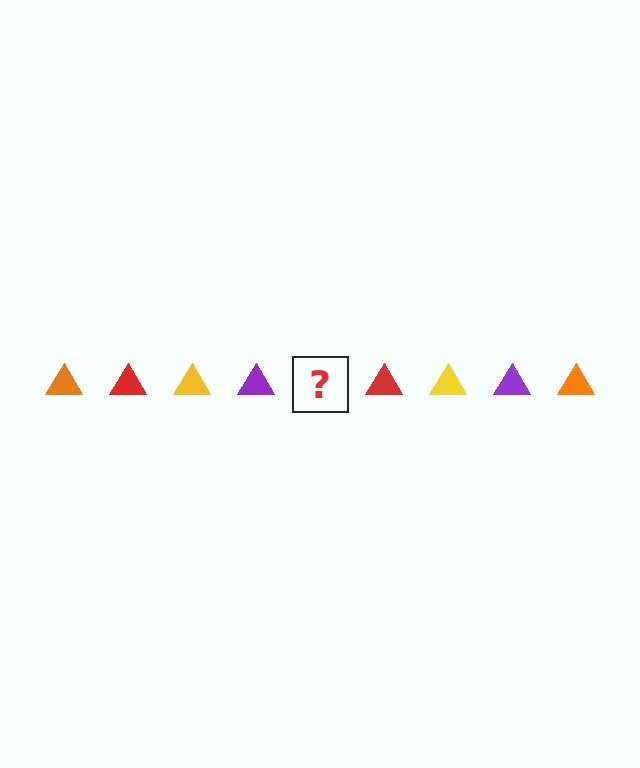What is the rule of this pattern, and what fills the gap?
The rule is that the pattern cycles through orange, red, yellow, purple triangles. The gap should be filled with an orange triangle.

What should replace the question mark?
The question mark should be replaced with an orange triangle.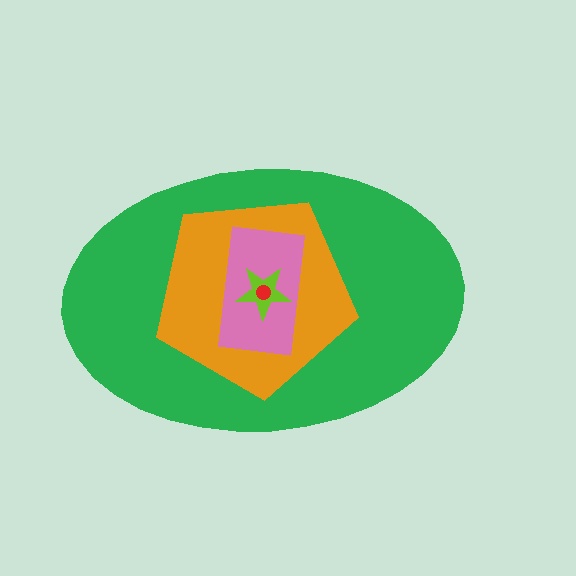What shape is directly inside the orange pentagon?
The pink rectangle.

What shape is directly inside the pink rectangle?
The lime star.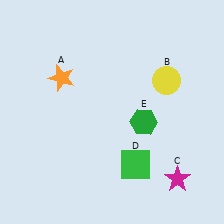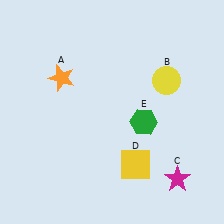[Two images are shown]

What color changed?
The square (D) changed from green in Image 1 to yellow in Image 2.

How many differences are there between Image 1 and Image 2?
There is 1 difference between the two images.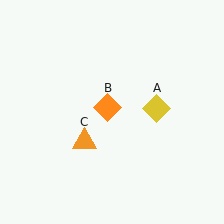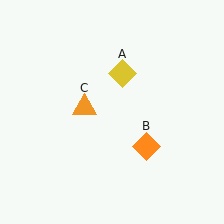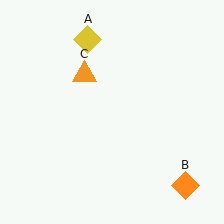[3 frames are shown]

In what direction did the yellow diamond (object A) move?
The yellow diamond (object A) moved up and to the left.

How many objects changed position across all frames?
3 objects changed position: yellow diamond (object A), orange diamond (object B), orange triangle (object C).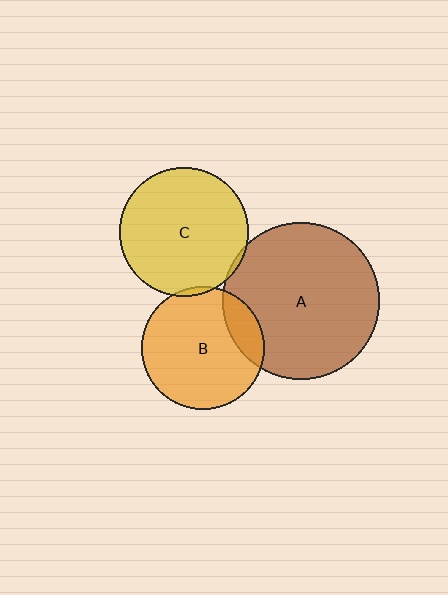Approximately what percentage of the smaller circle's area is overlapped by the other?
Approximately 15%.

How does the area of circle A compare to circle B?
Approximately 1.6 times.